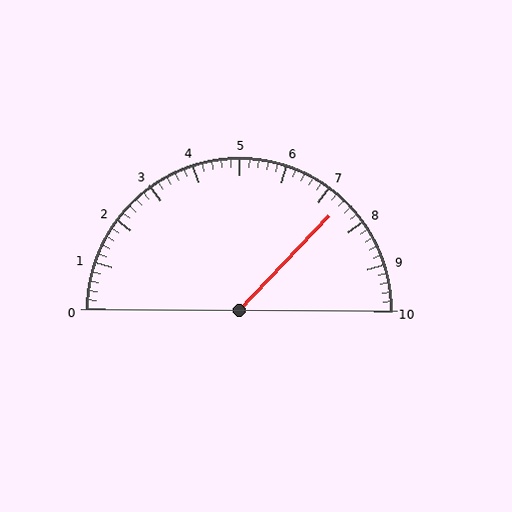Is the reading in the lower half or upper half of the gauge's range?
The reading is in the upper half of the range (0 to 10).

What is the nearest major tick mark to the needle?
The nearest major tick mark is 7.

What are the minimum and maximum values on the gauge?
The gauge ranges from 0 to 10.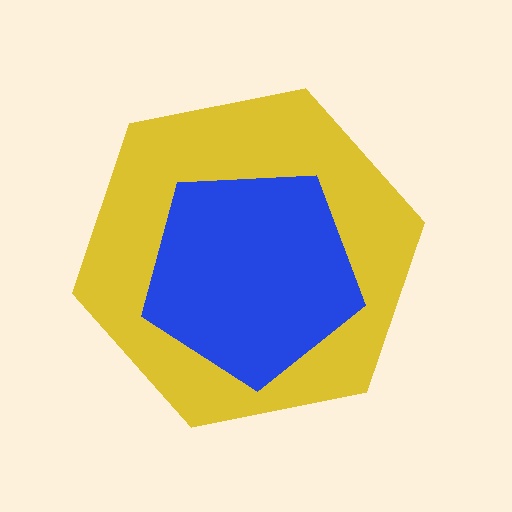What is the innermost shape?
The blue pentagon.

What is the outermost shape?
The yellow hexagon.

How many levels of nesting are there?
2.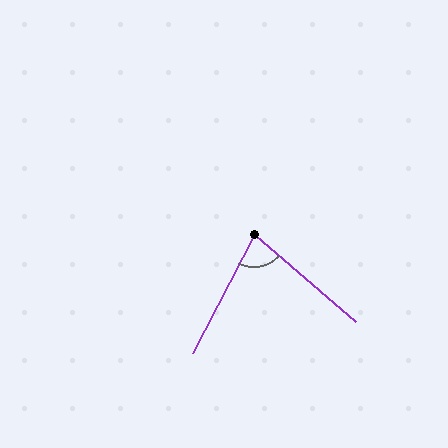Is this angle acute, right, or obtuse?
It is acute.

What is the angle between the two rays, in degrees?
Approximately 77 degrees.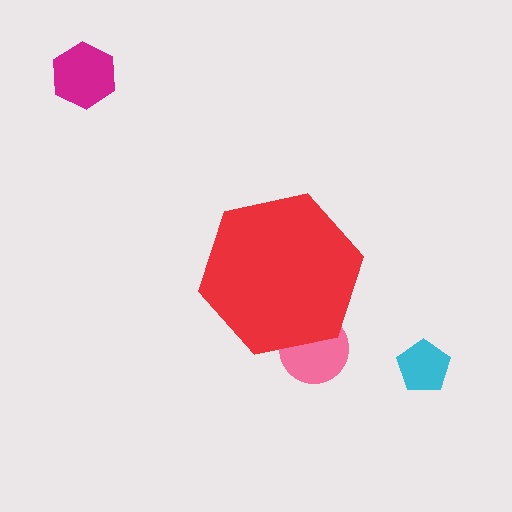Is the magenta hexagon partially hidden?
No, the magenta hexagon is fully visible.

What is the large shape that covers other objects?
A red hexagon.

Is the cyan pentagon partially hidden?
No, the cyan pentagon is fully visible.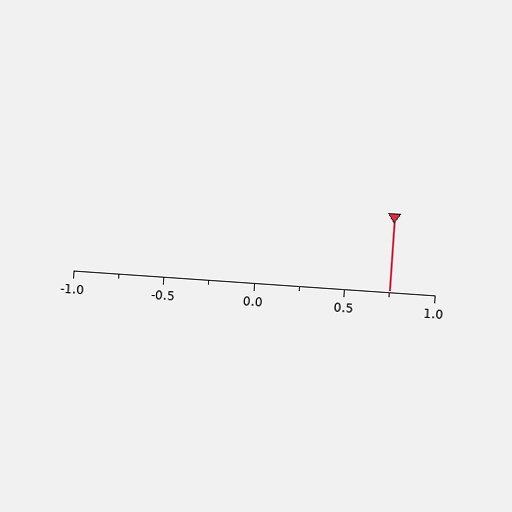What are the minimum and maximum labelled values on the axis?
The axis runs from -1.0 to 1.0.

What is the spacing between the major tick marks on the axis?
The major ticks are spaced 0.5 apart.